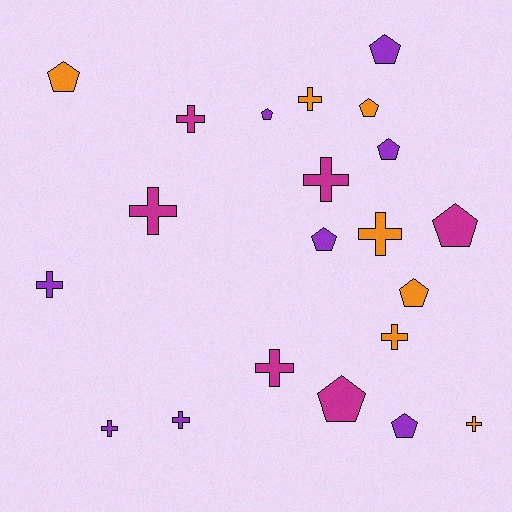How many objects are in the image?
There are 21 objects.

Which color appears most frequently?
Purple, with 8 objects.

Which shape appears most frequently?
Cross, with 11 objects.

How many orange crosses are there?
There are 4 orange crosses.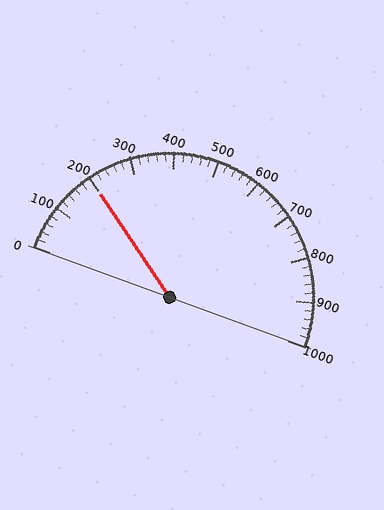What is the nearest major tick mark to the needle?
The nearest major tick mark is 200.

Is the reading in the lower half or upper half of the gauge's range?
The reading is in the lower half of the range (0 to 1000).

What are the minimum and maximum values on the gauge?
The gauge ranges from 0 to 1000.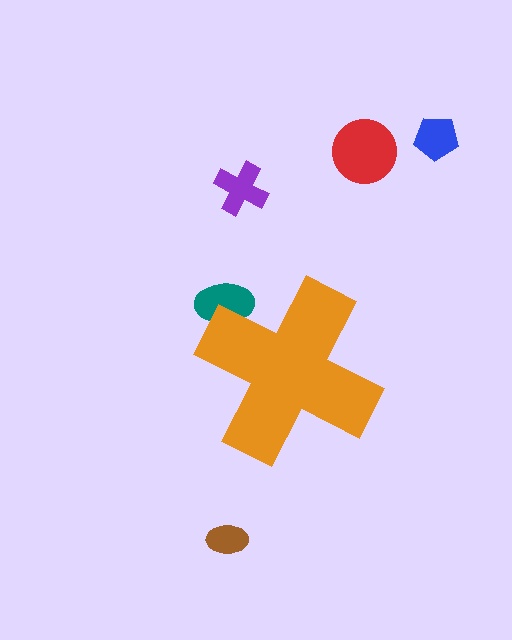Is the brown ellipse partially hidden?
No, the brown ellipse is fully visible.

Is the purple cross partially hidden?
No, the purple cross is fully visible.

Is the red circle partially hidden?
No, the red circle is fully visible.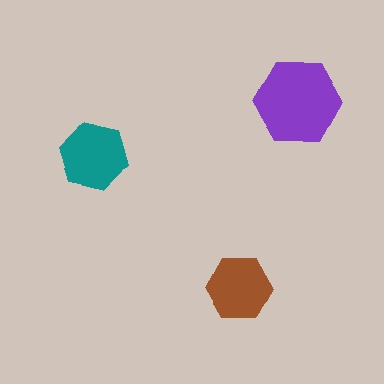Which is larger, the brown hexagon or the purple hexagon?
The purple one.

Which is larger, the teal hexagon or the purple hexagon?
The purple one.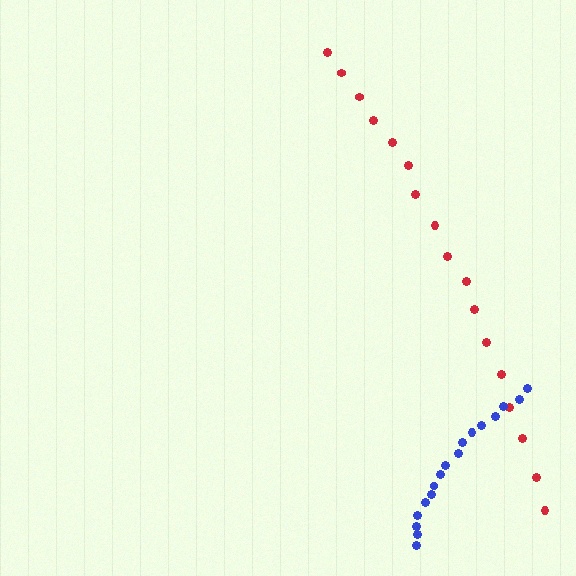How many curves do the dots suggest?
There are 2 distinct paths.